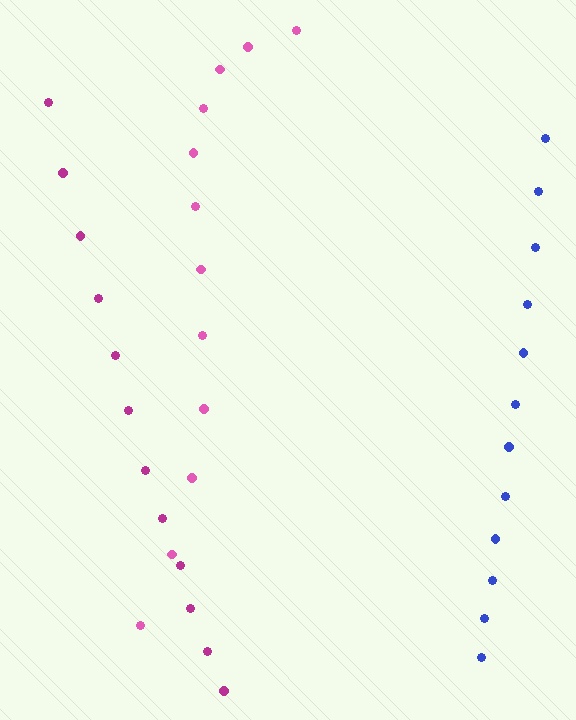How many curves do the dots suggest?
There are 3 distinct paths.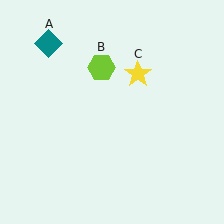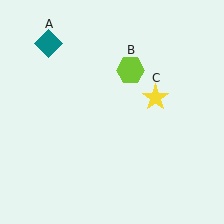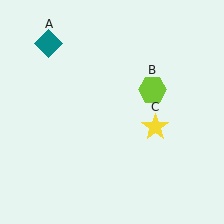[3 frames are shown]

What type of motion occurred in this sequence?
The lime hexagon (object B), yellow star (object C) rotated clockwise around the center of the scene.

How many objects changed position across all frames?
2 objects changed position: lime hexagon (object B), yellow star (object C).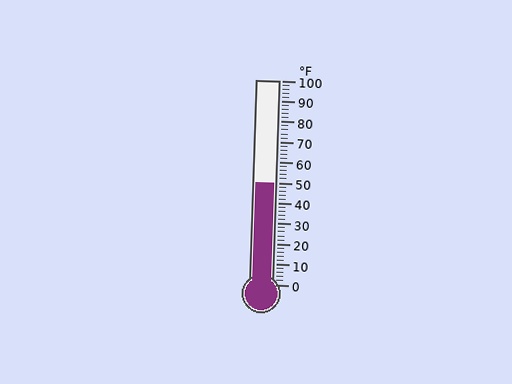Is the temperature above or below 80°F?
The temperature is below 80°F.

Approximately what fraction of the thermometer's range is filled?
The thermometer is filled to approximately 50% of its range.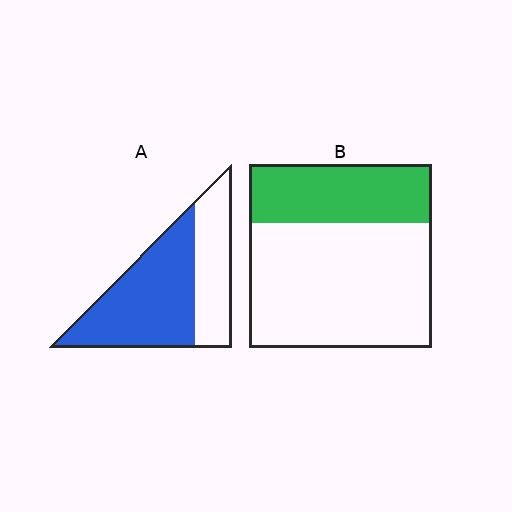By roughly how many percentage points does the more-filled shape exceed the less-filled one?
By roughly 30 percentage points (A over B).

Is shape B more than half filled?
No.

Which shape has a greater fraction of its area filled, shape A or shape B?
Shape A.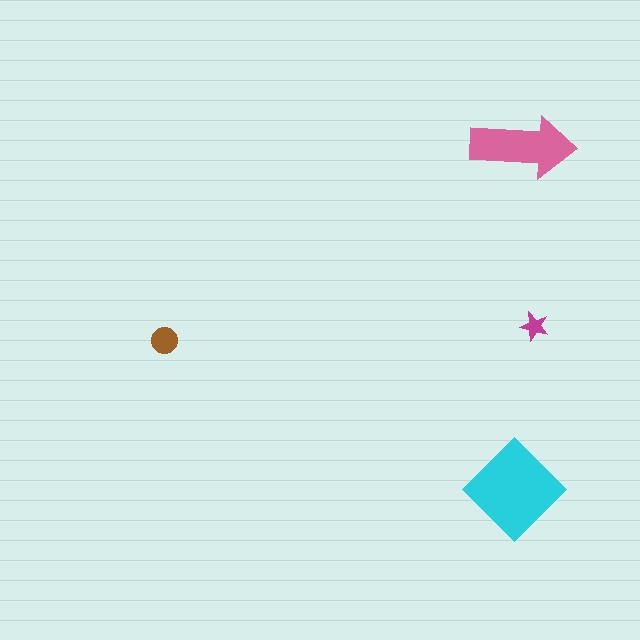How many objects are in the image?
There are 4 objects in the image.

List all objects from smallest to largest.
The magenta star, the brown circle, the pink arrow, the cyan diamond.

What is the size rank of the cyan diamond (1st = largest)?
1st.